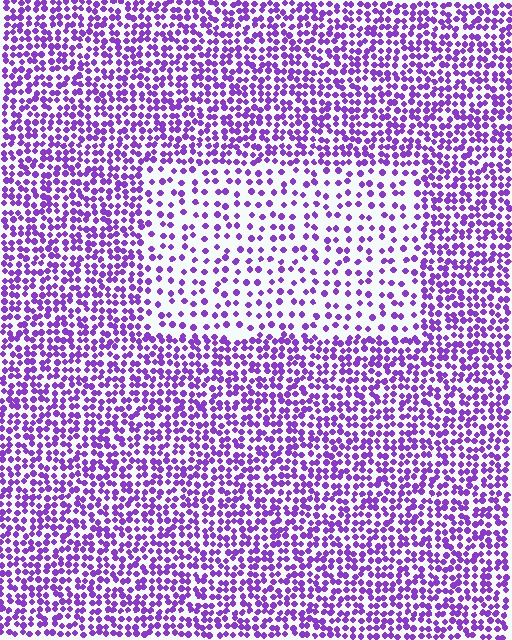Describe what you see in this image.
The image contains small purple elements arranged at two different densities. A rectangle-shaped region is visible where the elements are less densely packed than the surrounding area.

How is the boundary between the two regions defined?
The boundary is defined by a change in element density (approximately 2.2x ratio). All elements are the same color, size, and shape.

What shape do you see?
I see a rectangle.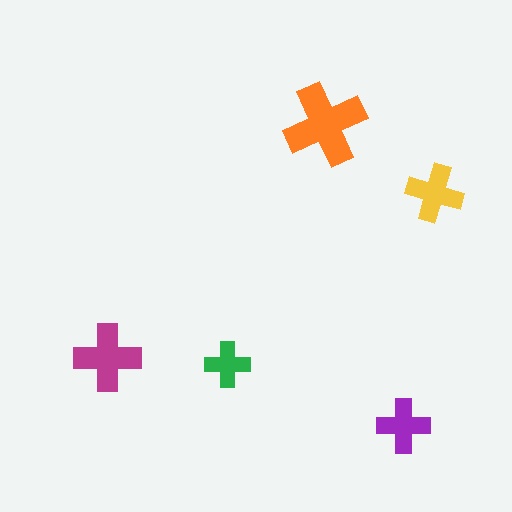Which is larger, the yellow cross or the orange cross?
The orange one.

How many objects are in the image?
There are 5 objects in the image.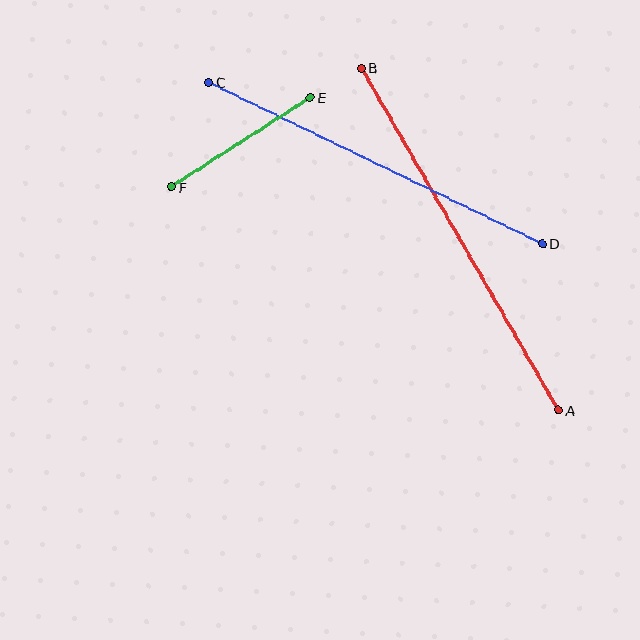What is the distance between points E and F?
The distance is approximately 165 pixels.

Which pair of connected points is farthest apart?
Points A and B are farthest apart.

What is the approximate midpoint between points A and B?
The midpoint is at approximately (460, 239) pixels.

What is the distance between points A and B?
The distance is approximately 395 pixels.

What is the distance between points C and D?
The distance is approximately 371 pixels.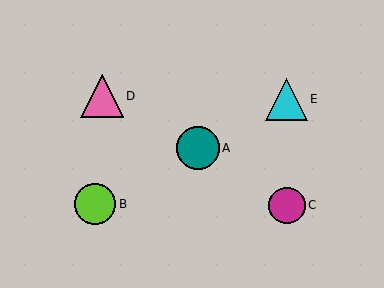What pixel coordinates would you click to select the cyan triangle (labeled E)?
Click at (286, 99) to select the cyan triangle E.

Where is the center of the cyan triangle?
The center of the cyan triangle is at (286, 99).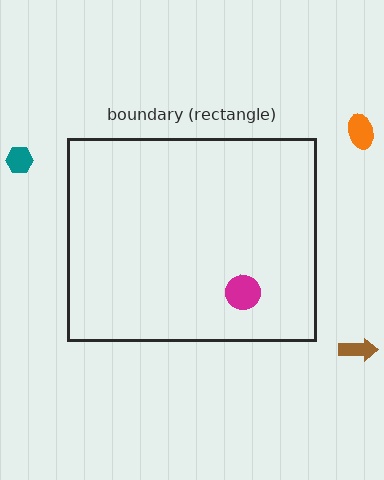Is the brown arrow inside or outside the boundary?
Outside.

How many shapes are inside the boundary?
2 inside, 3 outside.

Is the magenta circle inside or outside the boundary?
Inside.